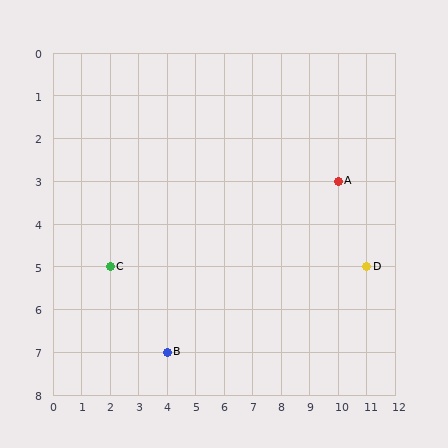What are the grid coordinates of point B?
Point B is at grid coordinates (4, 7).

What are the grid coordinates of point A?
Point A is at grid coordinates (10, 3).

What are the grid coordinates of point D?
Point D is at grid coordinates (11, 5).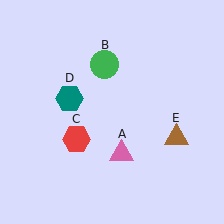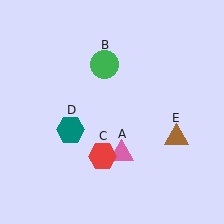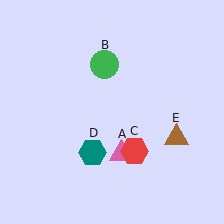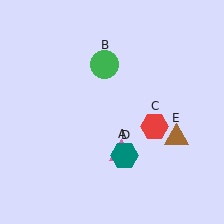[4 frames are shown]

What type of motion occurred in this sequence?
The red hexagon (object C), teal hexagon (object D) rotated counterclockwise around the center of the scene.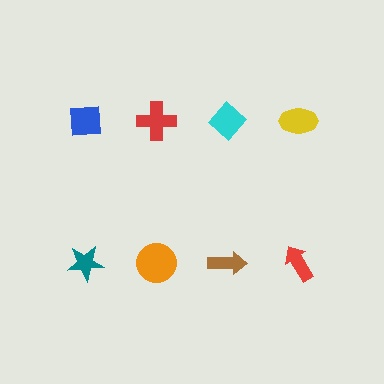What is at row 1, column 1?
A blue square.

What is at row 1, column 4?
A yellow ellipse.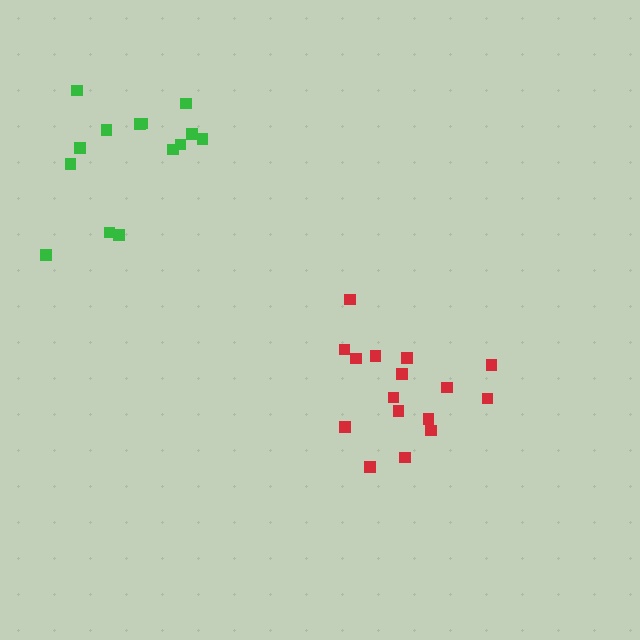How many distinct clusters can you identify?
There are 2 distinct clusters.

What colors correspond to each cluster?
The clusters are colored: green, red.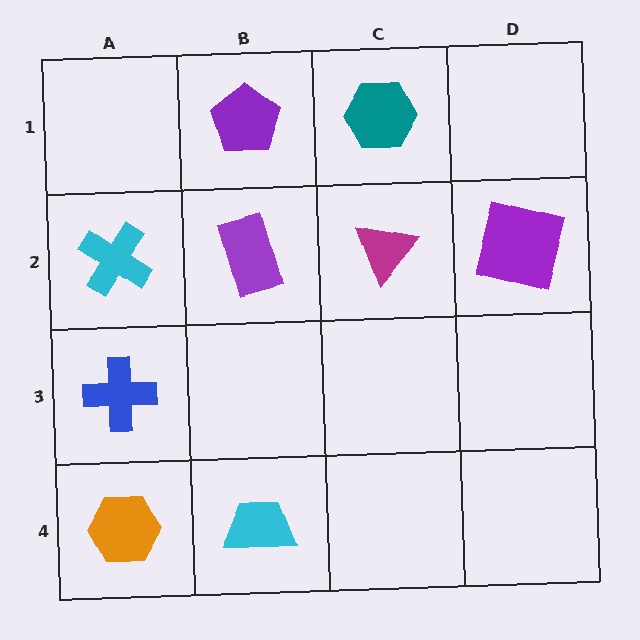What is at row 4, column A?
An orange hexagon.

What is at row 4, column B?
A cyan trapezoid.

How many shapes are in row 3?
1 shape.